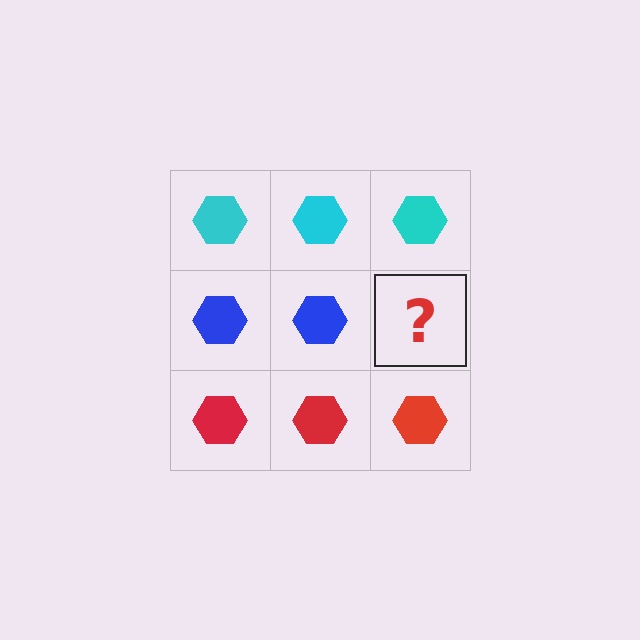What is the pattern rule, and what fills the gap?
The rule is that each row has a consistent color. The gap should be filled with a blue hexagon.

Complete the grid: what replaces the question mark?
The question mark should be replaced with a blue hexagon.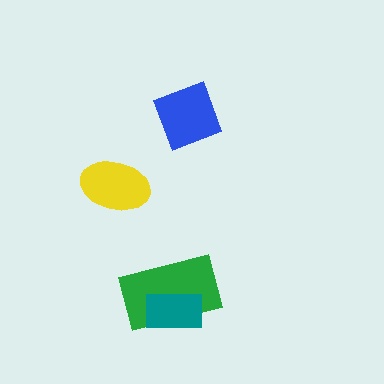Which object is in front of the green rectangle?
The teal rectangle is in front of the green rectangle.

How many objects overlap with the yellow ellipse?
0 objects overlap with the yellow ellipse.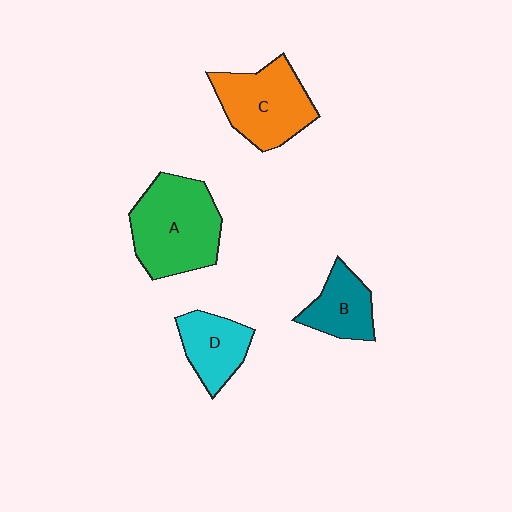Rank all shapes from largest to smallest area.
From largest to smallest: A (green), C (orange), D (cyan), B (teal).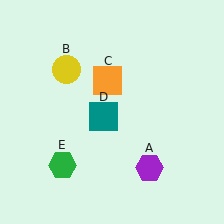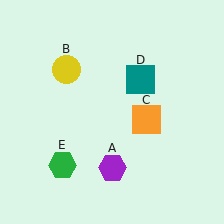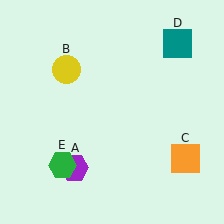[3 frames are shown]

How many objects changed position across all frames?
3 objects changed position: purple hexagon (object A), orange square (object C), teal square (object D).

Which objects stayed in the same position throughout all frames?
Yellow circle (object B) and green hexagon (object E) remained stationary.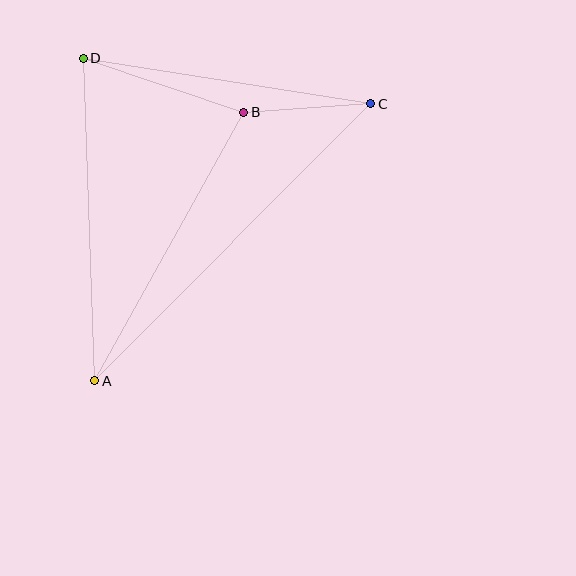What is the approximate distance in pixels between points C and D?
The distance between C and D is approximately 291 pixels.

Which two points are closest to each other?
Points B and C are closest to each other.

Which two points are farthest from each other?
Points A and C are farthest from each other.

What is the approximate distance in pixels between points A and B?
The distance between A and B is approximately 307 pixels.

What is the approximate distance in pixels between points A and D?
The distance between A and D is approximately 323 pixels.